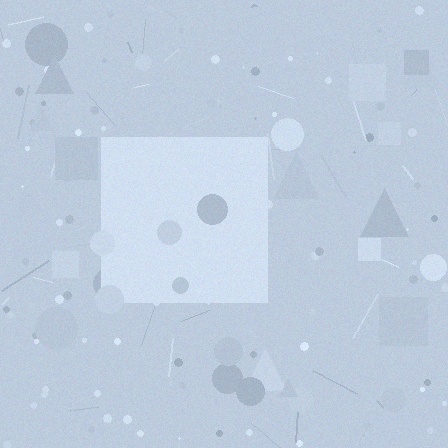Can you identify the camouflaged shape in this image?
The camouflaged shape is a square.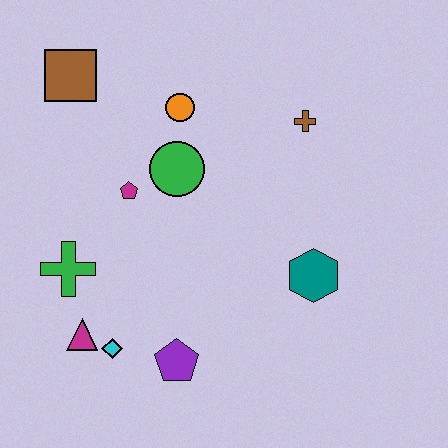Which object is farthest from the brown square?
The teal hexagon is farthest from the brown square.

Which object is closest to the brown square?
The orange circle is closest to the brown square.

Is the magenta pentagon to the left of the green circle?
Yes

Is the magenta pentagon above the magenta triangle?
Yes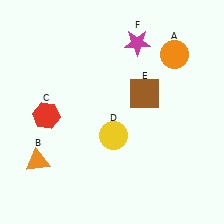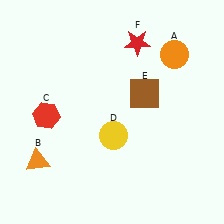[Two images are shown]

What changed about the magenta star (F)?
In Image 1, F is magenta. In Image 2, it changed to red.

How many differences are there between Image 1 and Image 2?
There is 1 difference between the two images.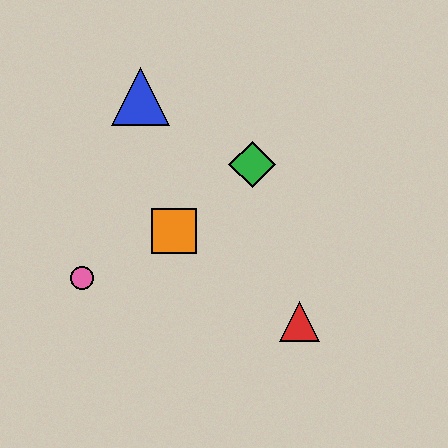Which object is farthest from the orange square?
The red triangle is farthest from the orange square.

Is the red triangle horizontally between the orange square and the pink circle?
No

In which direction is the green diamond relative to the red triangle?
The green diamond is above the red triangle.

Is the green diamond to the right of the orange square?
Yes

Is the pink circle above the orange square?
No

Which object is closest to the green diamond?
The orange square is closest to the green diamond.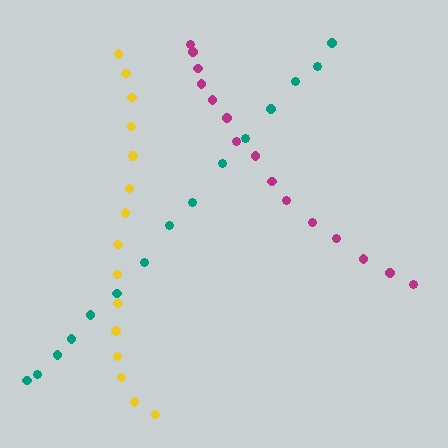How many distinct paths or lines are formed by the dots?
There are 3 distinct paths.